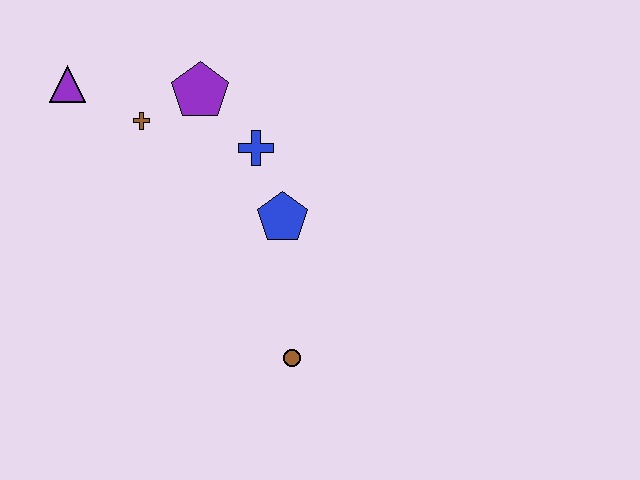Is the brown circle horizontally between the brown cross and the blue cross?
No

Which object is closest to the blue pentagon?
The blue cross is closest to the blue pentagon.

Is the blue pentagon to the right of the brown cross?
Yes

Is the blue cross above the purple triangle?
No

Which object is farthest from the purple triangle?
The brown circle is farthest from the purple triangle.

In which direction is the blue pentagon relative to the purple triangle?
The blue pentagon is to the right of the purple triangle.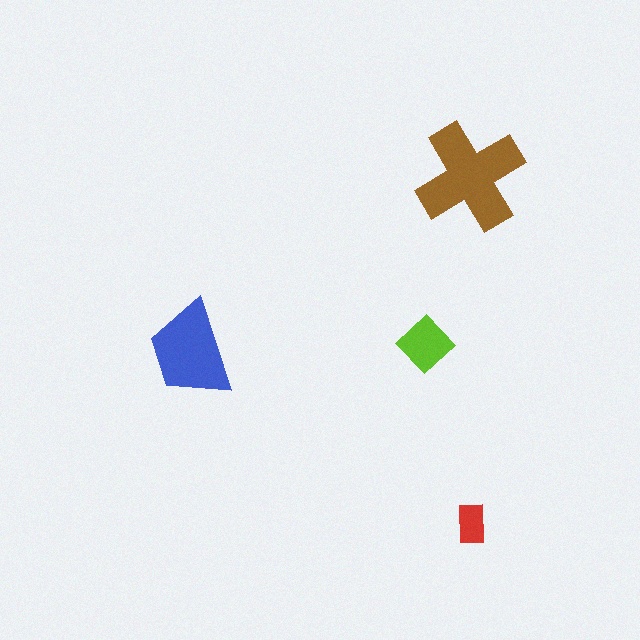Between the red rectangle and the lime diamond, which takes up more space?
The lime diamond.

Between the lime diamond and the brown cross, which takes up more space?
The brown cross.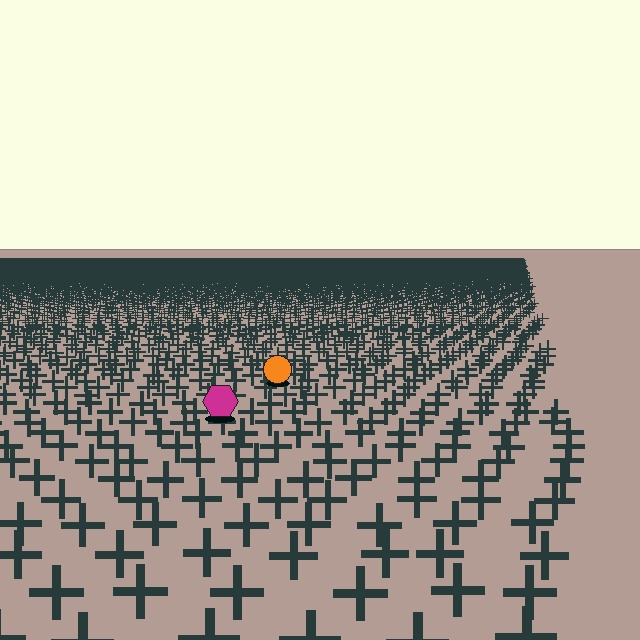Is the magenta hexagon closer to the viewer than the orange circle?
Yes. The magenta hexagon is closer — you can tell from the texture gradient: the ground texture is coarser near it.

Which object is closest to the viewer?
The magenta hexagon is closest. The texture marks near it are larger and more spread out.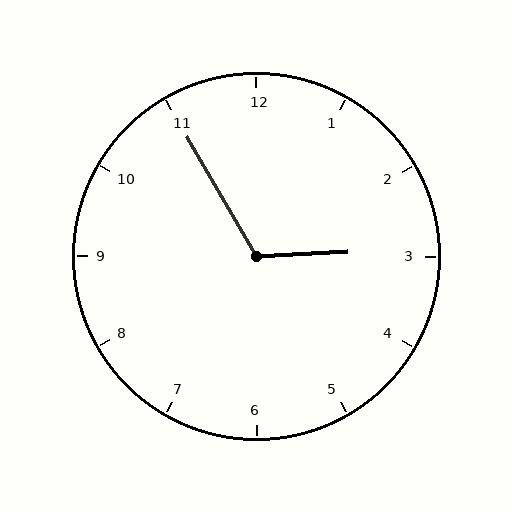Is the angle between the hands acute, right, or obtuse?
It is obtuse.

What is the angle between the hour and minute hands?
Approximately 118 degrees.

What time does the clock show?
2:55.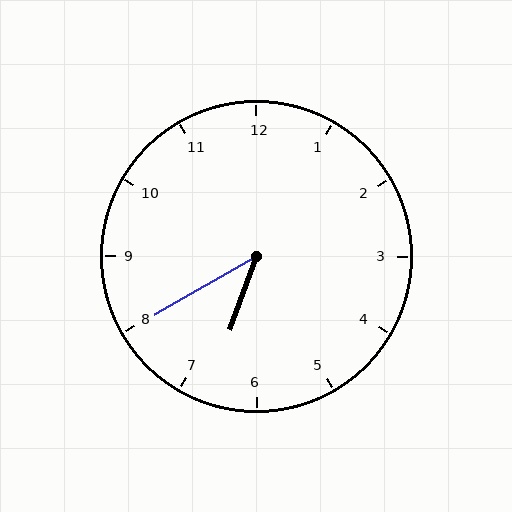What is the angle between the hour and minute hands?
Approximately 40 degrees.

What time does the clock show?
6:40.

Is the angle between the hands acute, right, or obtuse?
It is acute.